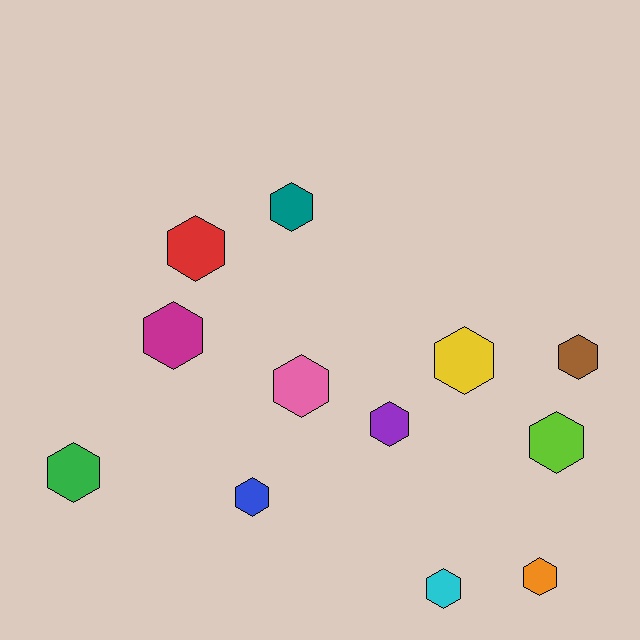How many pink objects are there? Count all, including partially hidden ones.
There is 1 pink object.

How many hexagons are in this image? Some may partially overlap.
There are 12 hexagons.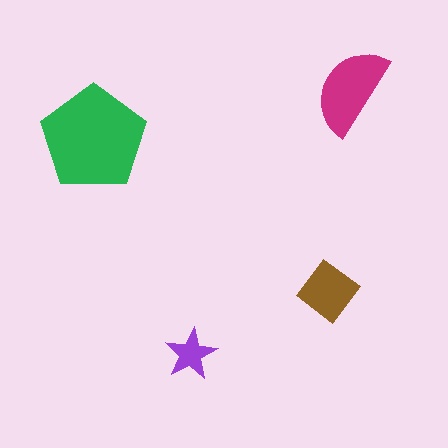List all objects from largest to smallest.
The green pentagon, the magenta semicircle, the brown diamond, the purple star.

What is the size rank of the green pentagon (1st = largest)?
1st.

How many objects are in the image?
There are 4 objects in the image.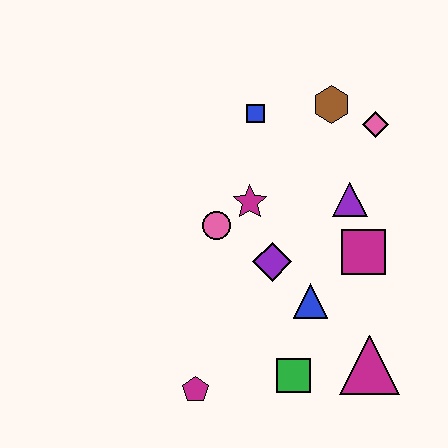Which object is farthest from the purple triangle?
The magenta pentagon is farthest from the purple triangle.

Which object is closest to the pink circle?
The magenta star is closest to the pink circle.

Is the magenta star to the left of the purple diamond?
Yes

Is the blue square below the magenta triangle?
No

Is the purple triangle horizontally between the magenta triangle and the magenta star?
Yes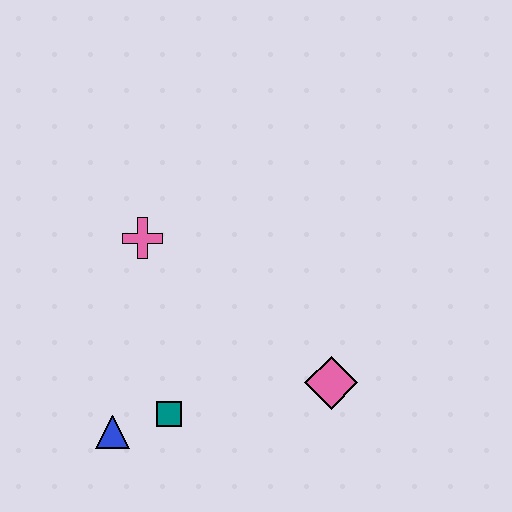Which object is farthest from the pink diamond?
The pink cross is farthest from the pink diamond.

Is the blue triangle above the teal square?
No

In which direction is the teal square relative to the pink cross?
The teal square is below the pink cross.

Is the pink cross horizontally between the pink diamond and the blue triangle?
Yes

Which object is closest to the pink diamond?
The teal square is closest to the pink diamond.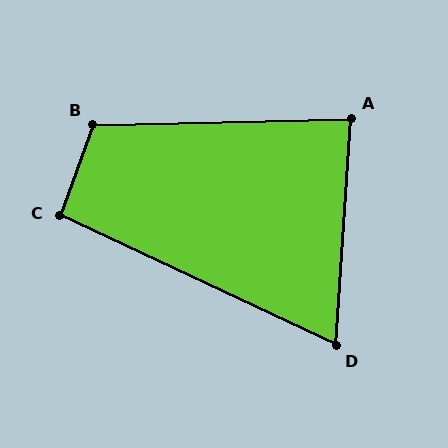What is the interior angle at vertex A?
Approximately 85 degrees (acute).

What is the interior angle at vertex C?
Approximately 95 degrees (obtuse).